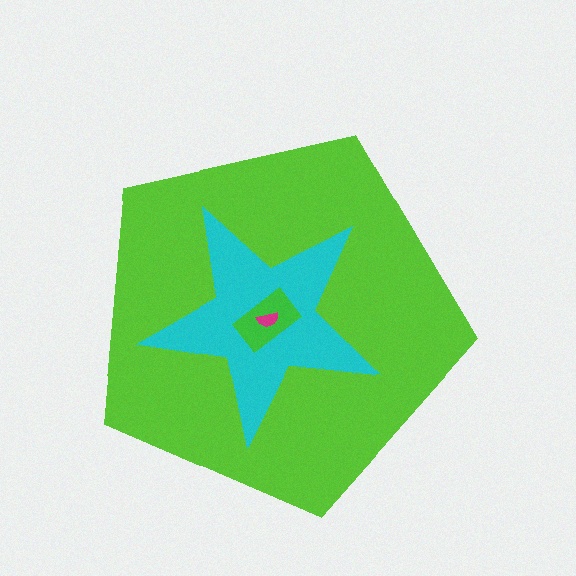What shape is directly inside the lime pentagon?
The cyan star.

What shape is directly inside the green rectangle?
The magenta semicircle.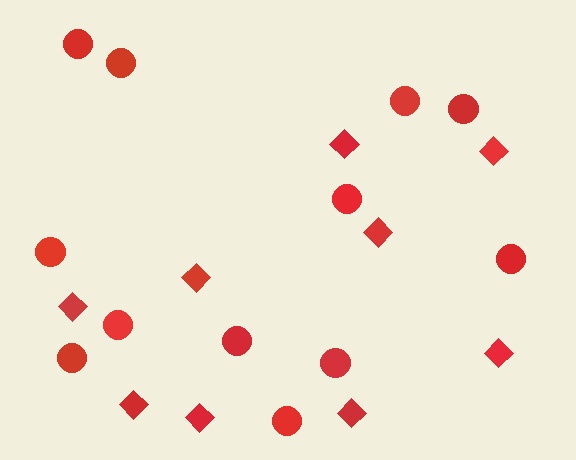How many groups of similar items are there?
There are 2 groups: one group of circles (12) and one group of diamonds (9).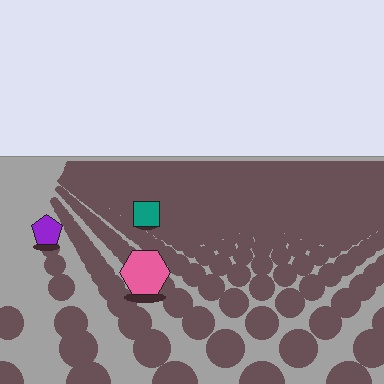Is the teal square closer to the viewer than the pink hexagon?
No. The pink hexagon is closer — you can tell from the texture gradient: the ground texture is coarser near it.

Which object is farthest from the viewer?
The teal square is farthest from the viewer. It appears smaller and the ground texture around it is denser.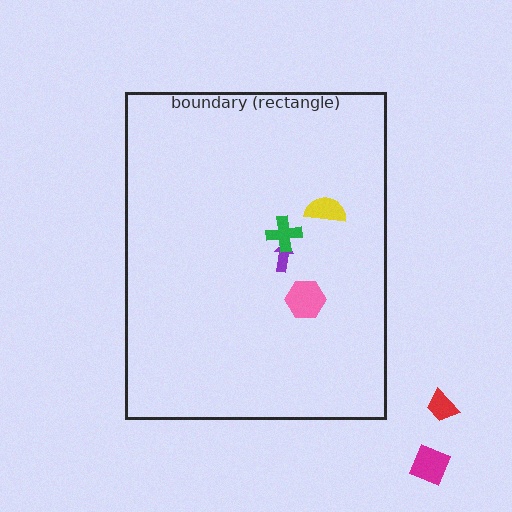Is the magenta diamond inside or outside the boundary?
Outside.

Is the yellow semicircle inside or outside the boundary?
Inside.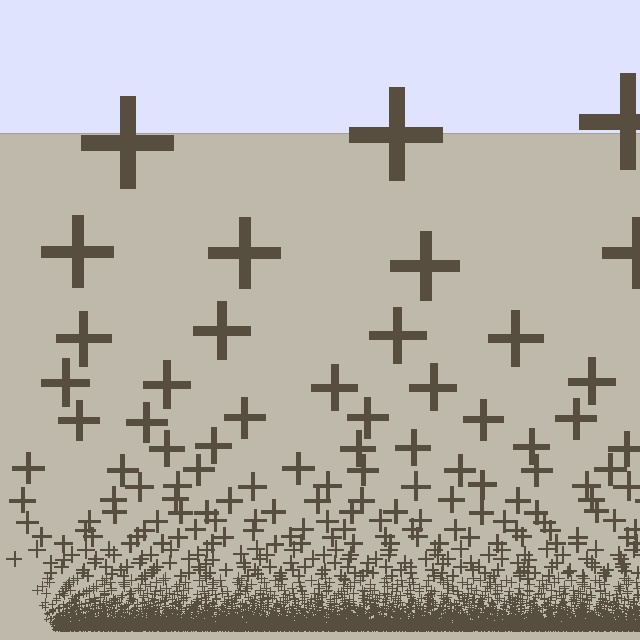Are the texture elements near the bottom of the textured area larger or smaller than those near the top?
Smaller. The gradient is inverted — elements near the bottom are smaller and denser.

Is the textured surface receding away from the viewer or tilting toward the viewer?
The surface appears to tilt toward the viewer. Texture elements get larger and sparser toward the top.